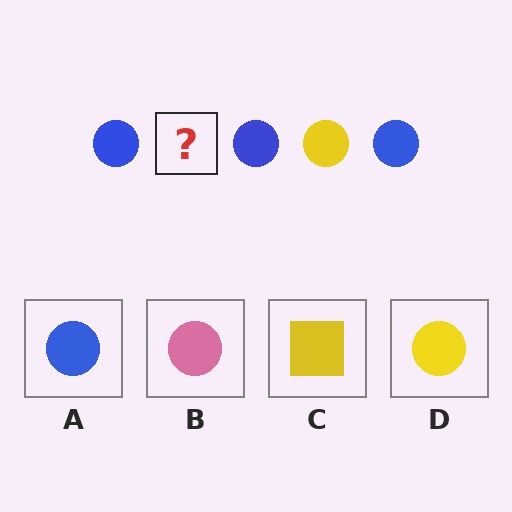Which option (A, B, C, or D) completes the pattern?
D.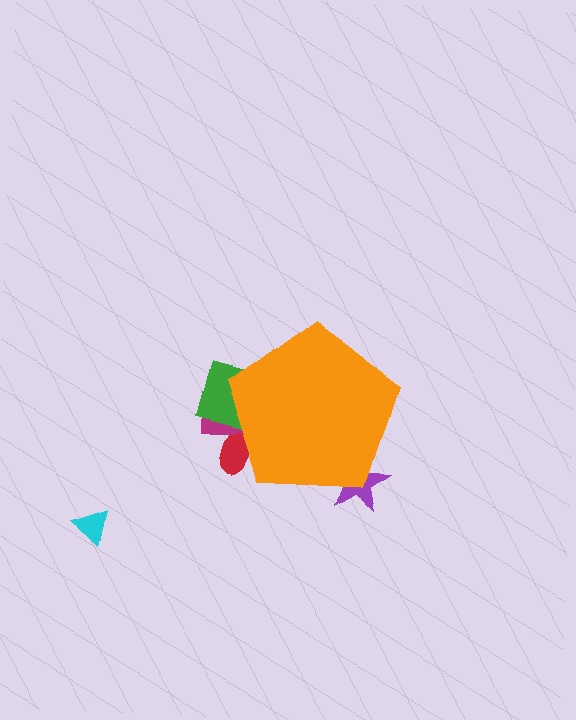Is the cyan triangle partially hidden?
No, the cyan triangle is fully visible.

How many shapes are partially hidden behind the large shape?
4 shapes are partially hidden.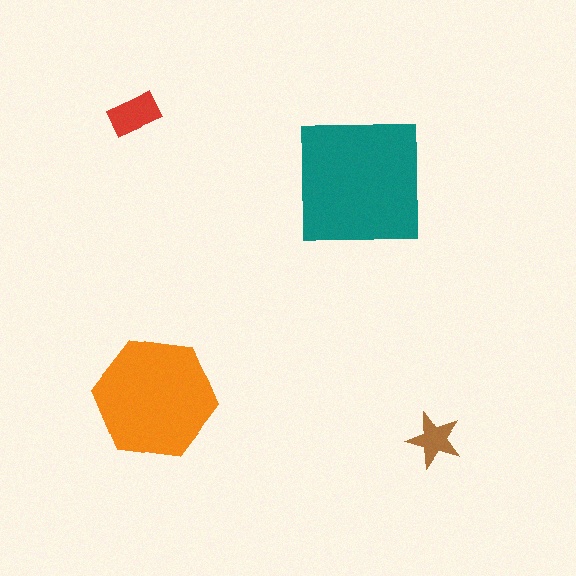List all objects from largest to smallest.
The teal square, the orange hexagon, the red rectangle, the brown star.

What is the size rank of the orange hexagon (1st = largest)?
2nd.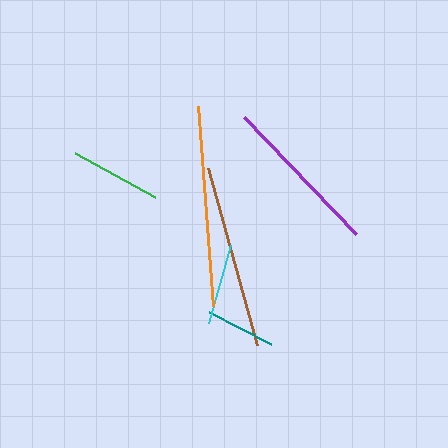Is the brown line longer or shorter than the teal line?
The brown line is longer than the teal line.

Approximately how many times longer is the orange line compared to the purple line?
The orange line is approximately 1.2 times the length of the purple line.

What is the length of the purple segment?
The purple segment is approximately 162 pixels long.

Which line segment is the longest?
The orange line is the longest at approximately 200 pixels.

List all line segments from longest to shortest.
From longest to shortest: orange, brown, purple, green, cyan, teal.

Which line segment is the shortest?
The teal line is the shortest at approximately 70 pixels.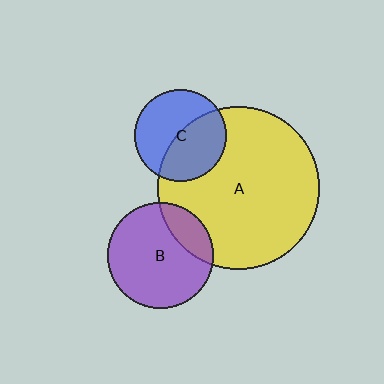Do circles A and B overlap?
Yes.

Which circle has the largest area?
Circle A (yellow).